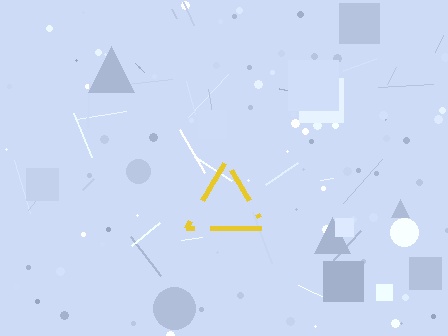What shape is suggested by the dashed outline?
The dashed outline suggests a triangle.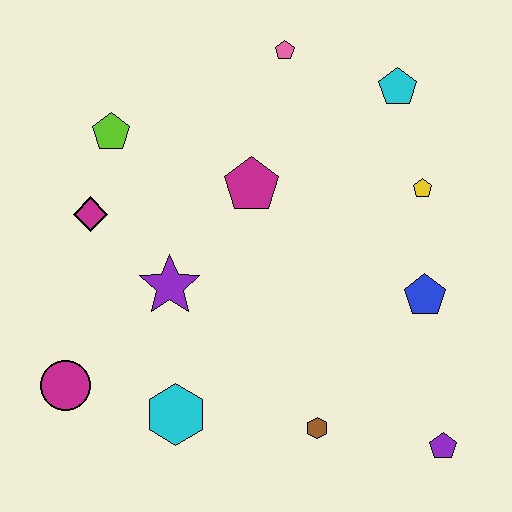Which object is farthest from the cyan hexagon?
The cyan pentagon is farthest from the cyan hexagon.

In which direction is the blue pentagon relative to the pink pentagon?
The blue pentagon is below the pink pentagon.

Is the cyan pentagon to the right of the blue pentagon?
No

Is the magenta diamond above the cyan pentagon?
No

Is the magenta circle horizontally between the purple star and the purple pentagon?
No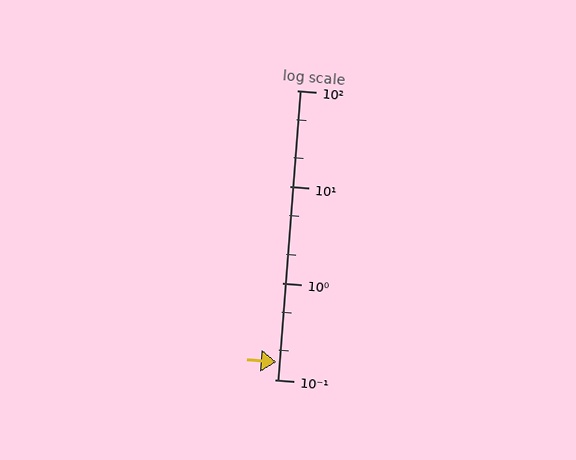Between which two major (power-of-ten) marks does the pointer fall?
The pointer is between 0.1 and 1.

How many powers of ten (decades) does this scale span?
The scale spans 3 decades, from 0.1 to 100.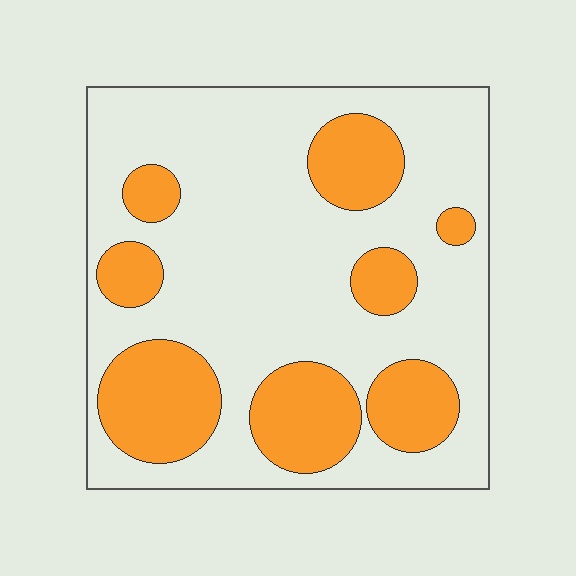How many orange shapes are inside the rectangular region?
8.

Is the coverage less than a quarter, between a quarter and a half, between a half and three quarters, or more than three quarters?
Between a quarter and a half.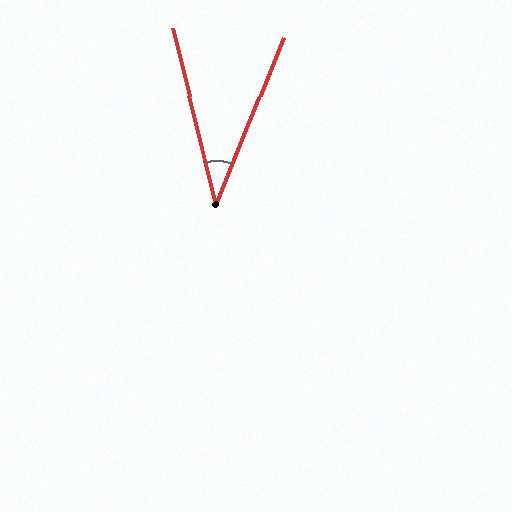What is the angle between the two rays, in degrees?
Approximately 36 degrees.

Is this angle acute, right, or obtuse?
It is acute.